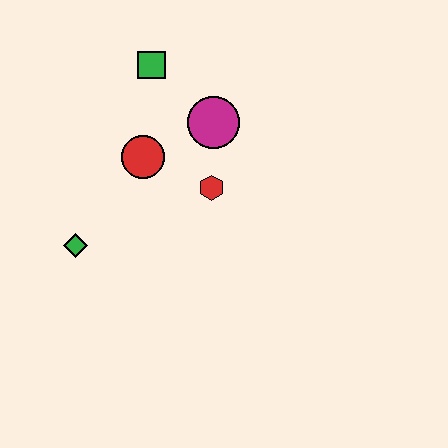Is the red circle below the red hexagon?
No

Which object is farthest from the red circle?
The green diamond is farthest from the red circle.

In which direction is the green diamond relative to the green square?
The green diamond is below the green square.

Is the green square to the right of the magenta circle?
No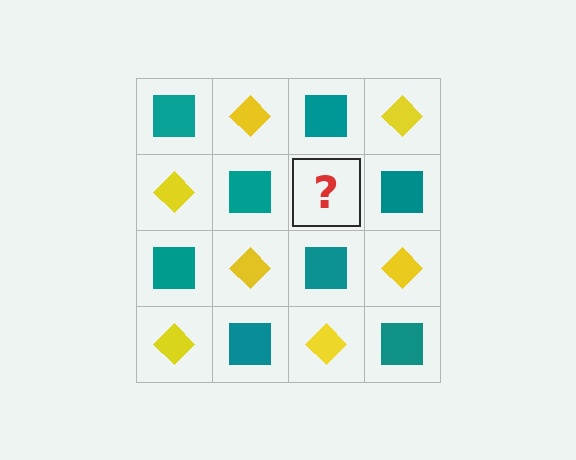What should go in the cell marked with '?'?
The missing cell should contain a yellow diamond.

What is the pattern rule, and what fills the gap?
The rule is that it alternates teal square and yellow diamond in a checkerboard pattern. The gap should be filled with a yellow diamond.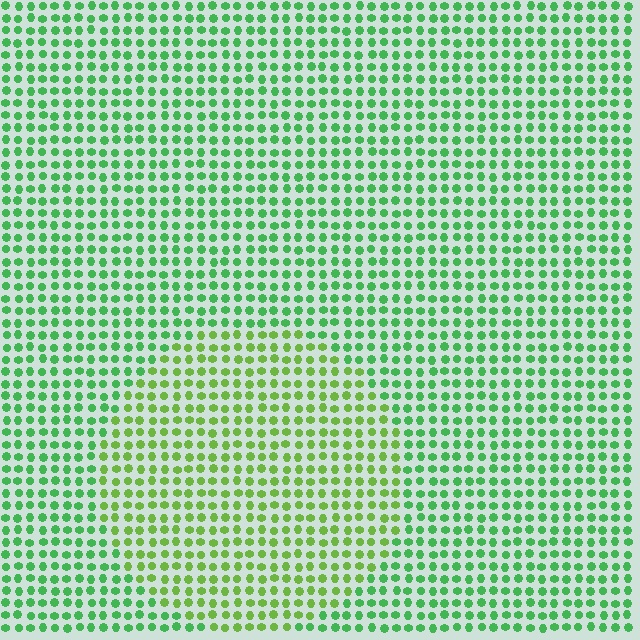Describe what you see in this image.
The image is filled with small green elements in a uniform arrangement. A circle-shaped region is visible where the elements are tinted to a slightly different hue, forming a subtle color boundary.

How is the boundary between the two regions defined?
The boundary is defined purely by a slight shift in hue (about 32 degrees). Spacing, size, and orientation are identical on both sides.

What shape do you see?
I see a circle.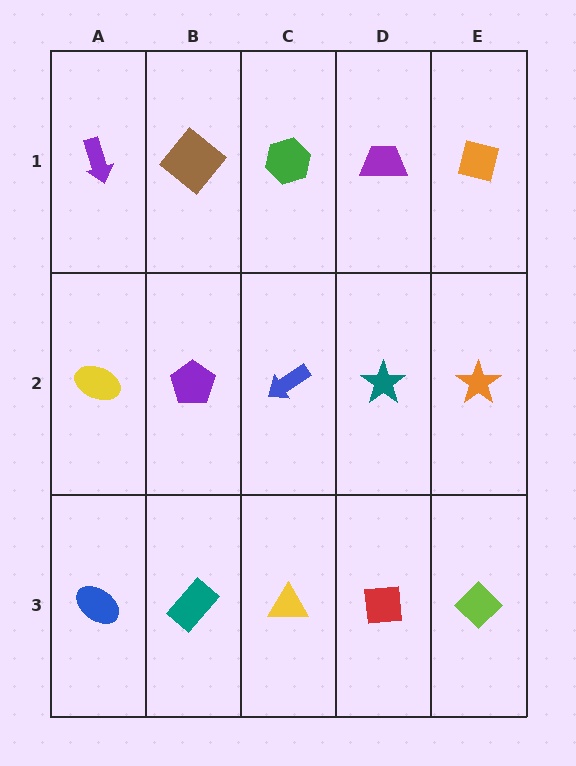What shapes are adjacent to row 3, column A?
A yellow ellipse (row 2, column A), a teal rectangle (row 3, column B).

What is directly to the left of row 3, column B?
A blue ellipse.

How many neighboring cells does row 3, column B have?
3.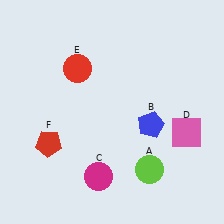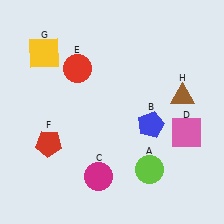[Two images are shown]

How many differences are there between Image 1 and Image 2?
There are 2 differences between the two images.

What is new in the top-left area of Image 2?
A yellow square (G) was added in the top-left area of Image 2.